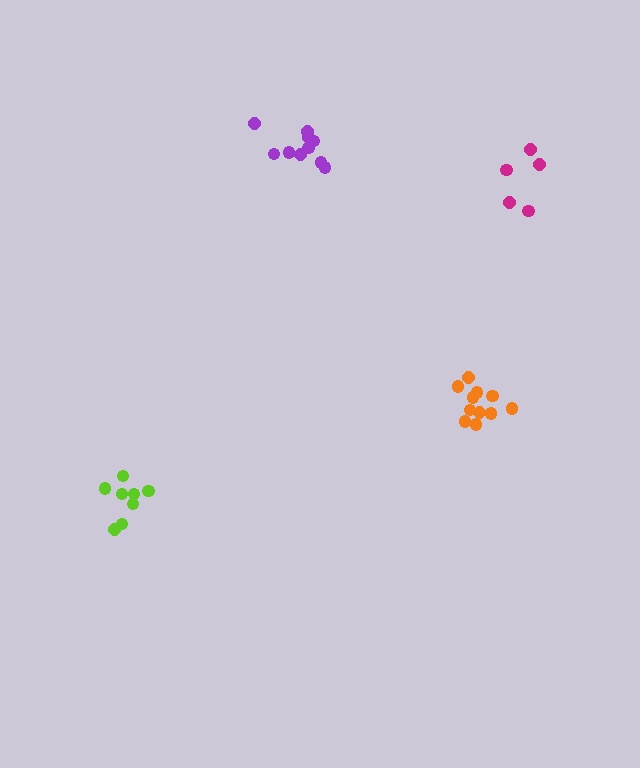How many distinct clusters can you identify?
There are 4 distinct clusters.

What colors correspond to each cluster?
The clusters are colored: orange, magenta, lime, purple.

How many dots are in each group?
Group 1: 11 dots, Group 2: 5 dots, Group 3: 8 dots, Group 4: 10 dots (34 total).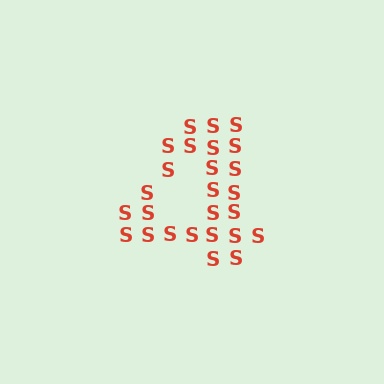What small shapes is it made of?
It is made of small letter S's.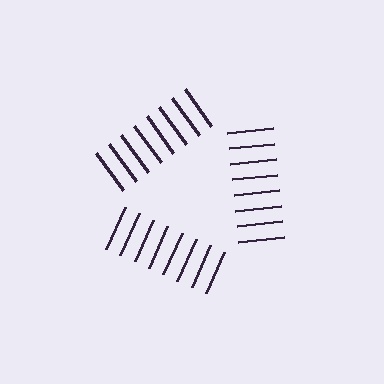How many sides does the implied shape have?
3 sides — the line-ends trace a triangle.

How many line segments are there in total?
24 — 8 along each of the 3 edges.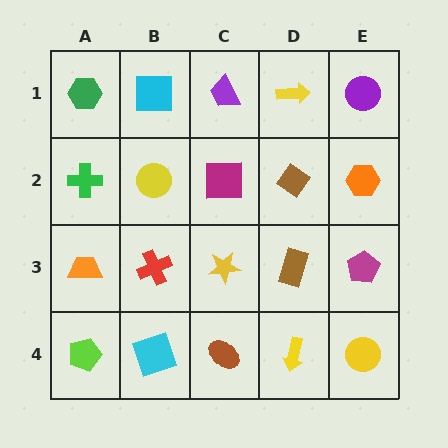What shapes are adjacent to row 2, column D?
A yellow arrow (row 1, column D), a brown rectangle (row 3, column D), a magenta square (row 2, column C), an orange hexagon (row 2, column E).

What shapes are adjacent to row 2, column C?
A purple trapezoid (row 1, column C), a yellow star (row 3, column C), a yellow circle (row 2, column B), a brown diamond (row 2, column D).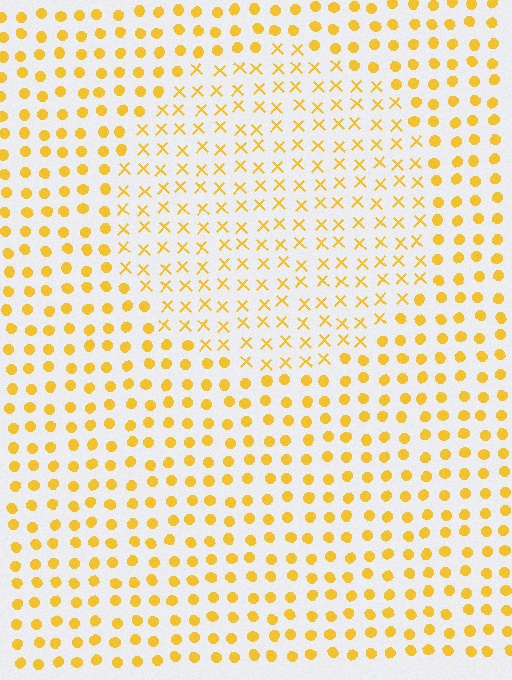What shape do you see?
I see a circle.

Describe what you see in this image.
The image is filled with small yellow elements arranged in a uniform grid. A circle-shaped region contains X marks, while the surrounding area contains circles. The boundary is defined purely by the change in element shape.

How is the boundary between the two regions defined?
The boundary is defined by a change in element shape: X marks inside vs. circles outside. All elements share the same color and spacing.